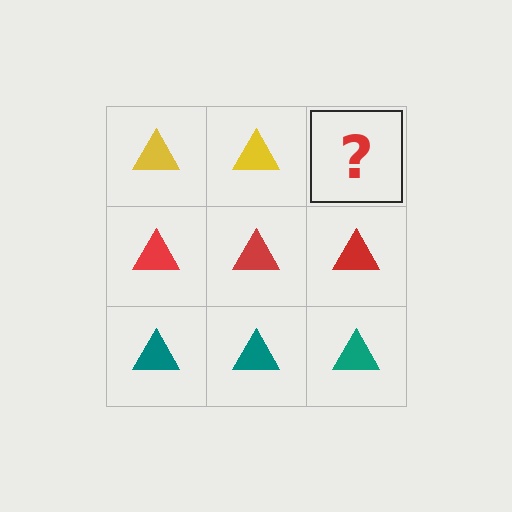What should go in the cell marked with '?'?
The missing cell should contain a yellow triangle.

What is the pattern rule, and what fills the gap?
The rule is that each row has a consistent color. The gap should be filled with a yellow triangle.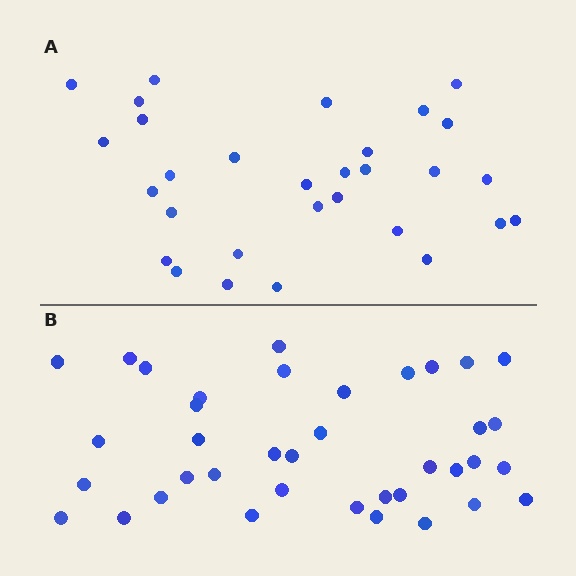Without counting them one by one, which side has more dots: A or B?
Region B (the bottom region) has more dots.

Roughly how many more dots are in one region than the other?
Region B has roughly 8 or so more dots than region A.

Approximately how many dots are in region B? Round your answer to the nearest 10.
About 40 dots. (The exact count is 38, which rounds to 40.)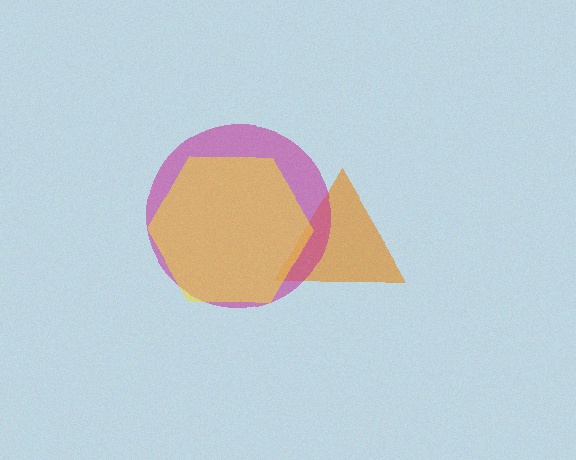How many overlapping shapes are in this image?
There are 3 overlapping shapes in the image.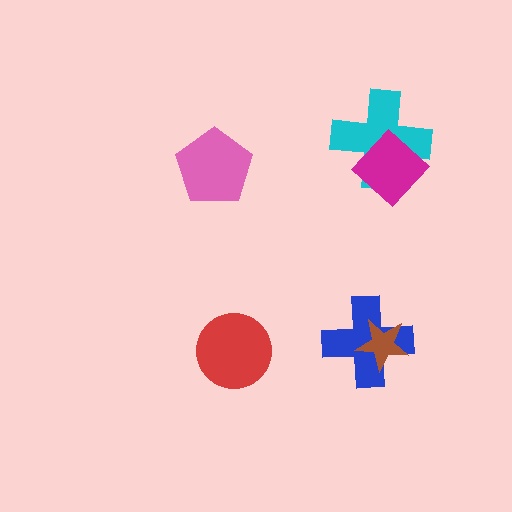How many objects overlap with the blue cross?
1 object overlaps with the blue cross.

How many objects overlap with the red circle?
0 objects overlap with the red circle.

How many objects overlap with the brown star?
1 object overlaps with the brown star.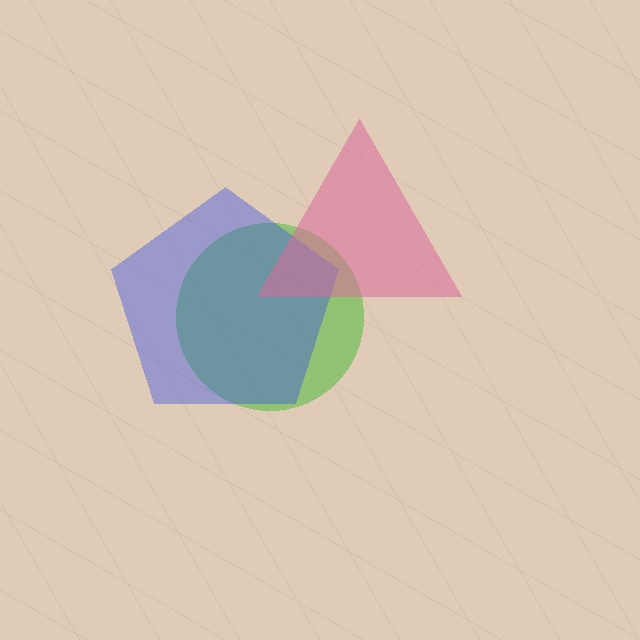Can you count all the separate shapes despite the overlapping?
Yes, there are 3 separate shapes.